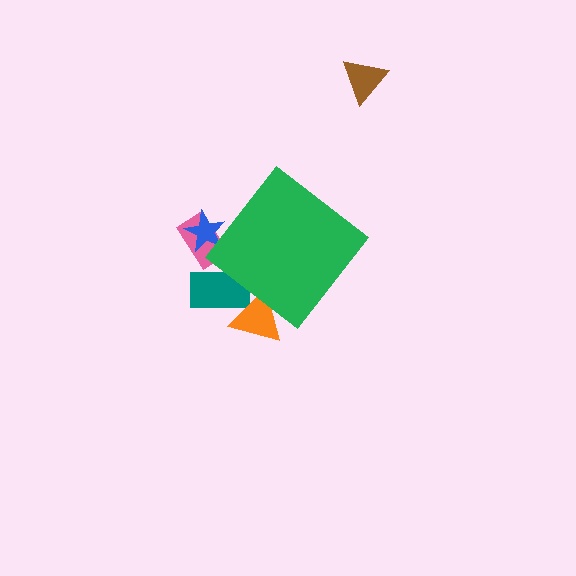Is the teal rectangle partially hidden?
Yes, the teal rectangle is partially hidden behind the green diamond.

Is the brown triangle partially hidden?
No, the brown triangle is fully visible.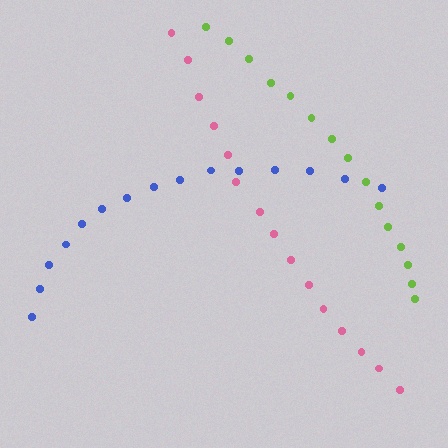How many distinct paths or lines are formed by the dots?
There are 3 distinct paths.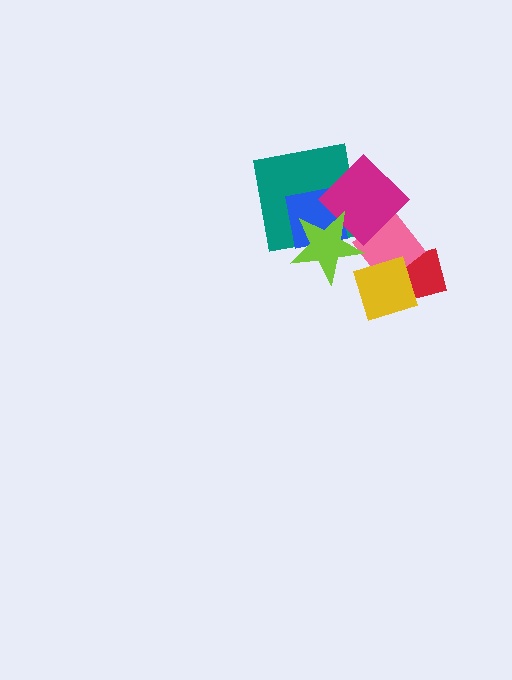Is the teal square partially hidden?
Yes, it is partially covered by another shape.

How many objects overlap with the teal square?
3 objects overlap with the teal square.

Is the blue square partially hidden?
Yes, it is partially covered by another shape.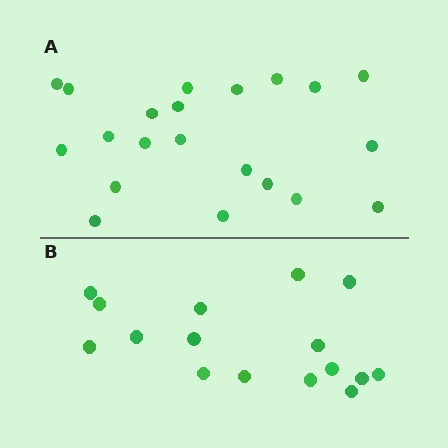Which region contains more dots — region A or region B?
Region A (the top region) has more dots.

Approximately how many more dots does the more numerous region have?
Region A has about 5 more dots than region B.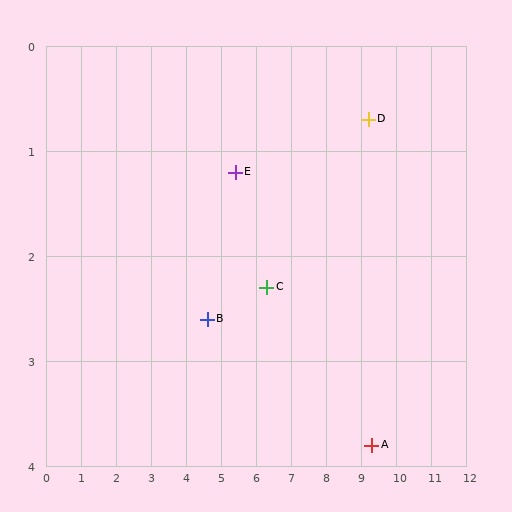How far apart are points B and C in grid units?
Points B and C are about 1.7 grid units apart.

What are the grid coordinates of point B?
Point B is at approximately (4.6, 2.6).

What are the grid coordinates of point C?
Point C is at approximately (6.3, 2.3).